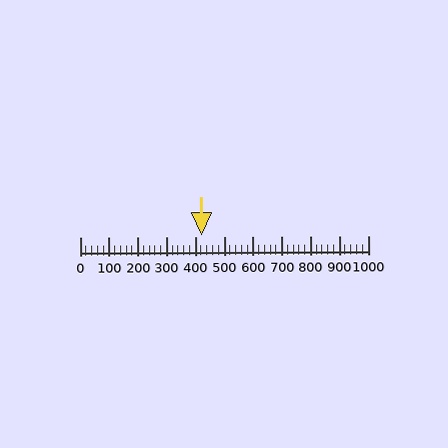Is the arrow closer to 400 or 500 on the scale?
The arrow is closer to 400.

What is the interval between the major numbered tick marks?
The major tick marks are spaced 100 units apart.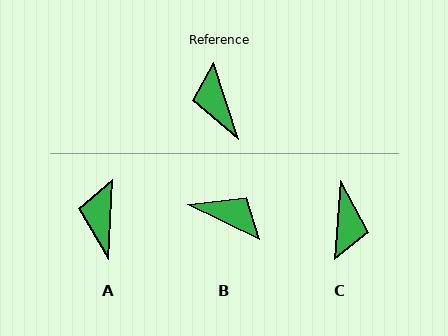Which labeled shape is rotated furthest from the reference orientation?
C, about 158 degrees away.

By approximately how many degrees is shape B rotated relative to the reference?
Approximately 133 degrees clockwise.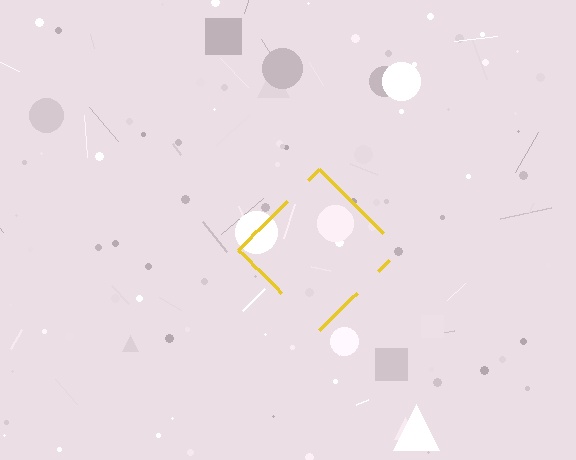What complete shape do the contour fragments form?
The contour fragments form a diamond.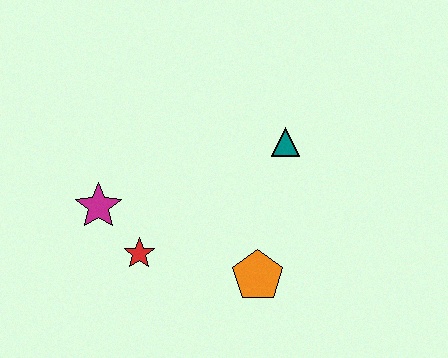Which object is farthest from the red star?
The teal triangle is farthest from the red star.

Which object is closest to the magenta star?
The red star is closest to the magenta star.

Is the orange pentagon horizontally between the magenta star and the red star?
No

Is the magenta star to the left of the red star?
Yes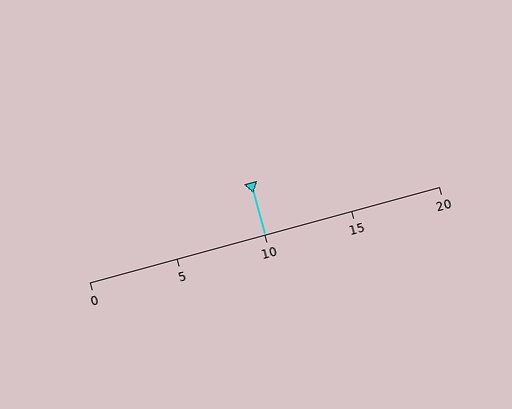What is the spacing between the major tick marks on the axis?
The major ticks are spaced 5 apart.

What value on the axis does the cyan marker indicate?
The marker indicates approximately 10.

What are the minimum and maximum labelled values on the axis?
The axis runs from 0 to 20.